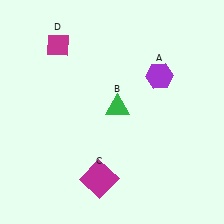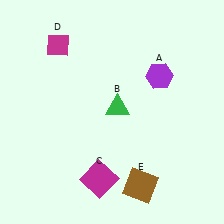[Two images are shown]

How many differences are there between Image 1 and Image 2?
There is 1 difference between the two images.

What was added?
A brown square (E) was added in Image 2.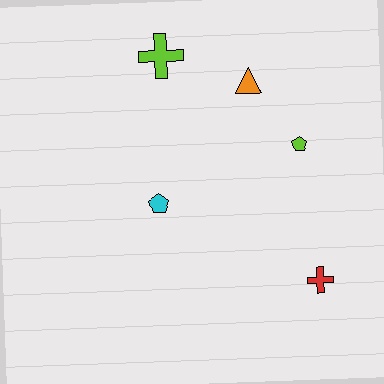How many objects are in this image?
There are 5 objects.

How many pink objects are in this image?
There are no pink objects.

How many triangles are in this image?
There is 1 triangle.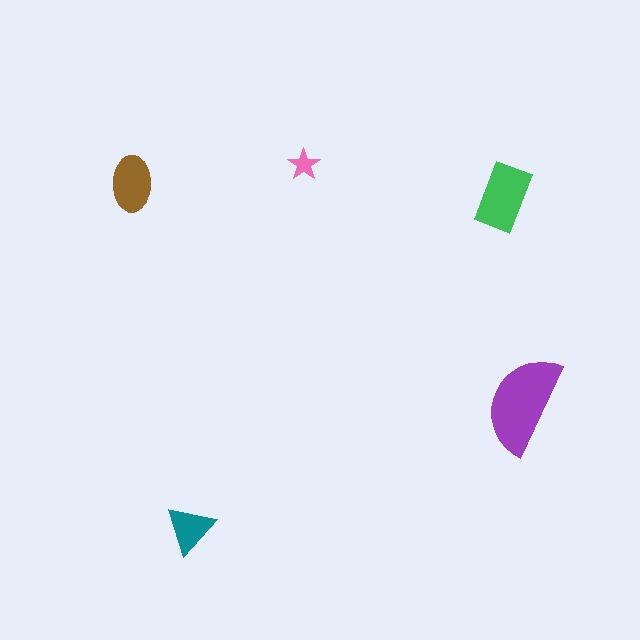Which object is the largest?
The purple semicircle.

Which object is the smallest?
The pink star.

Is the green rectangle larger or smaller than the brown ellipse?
Larger.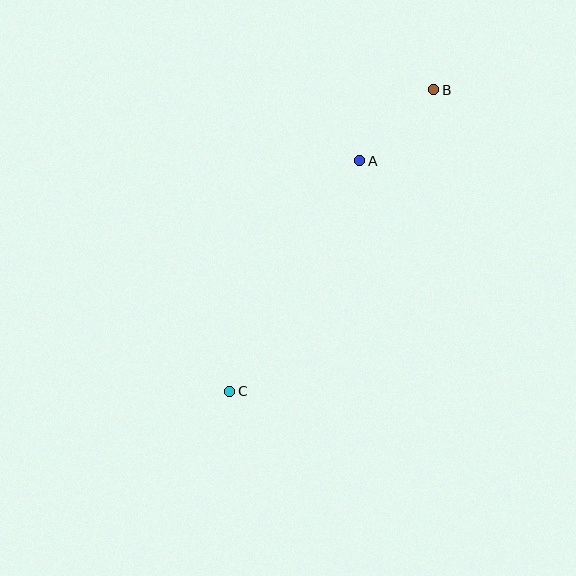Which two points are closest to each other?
Points A and B are closest to each other.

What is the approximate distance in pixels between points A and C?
The distance between A and C is approximately 265 pixels.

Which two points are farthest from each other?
Points B and C are farthest from each other.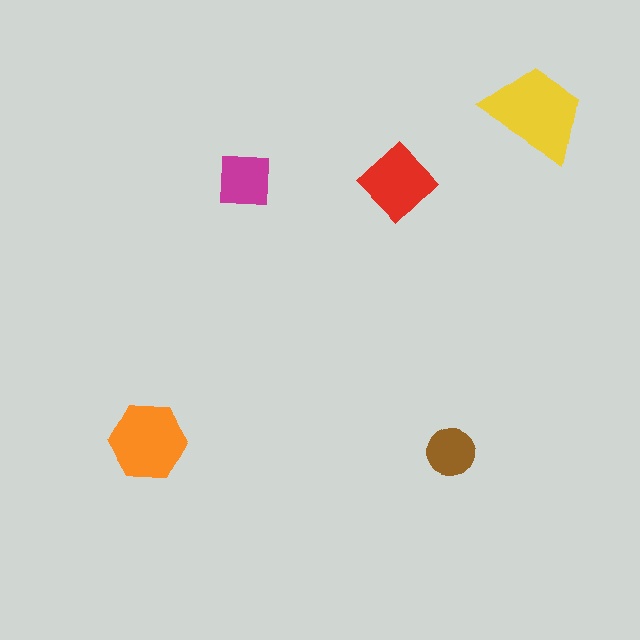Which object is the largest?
The yellow trapezoid.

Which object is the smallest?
The brown circle.